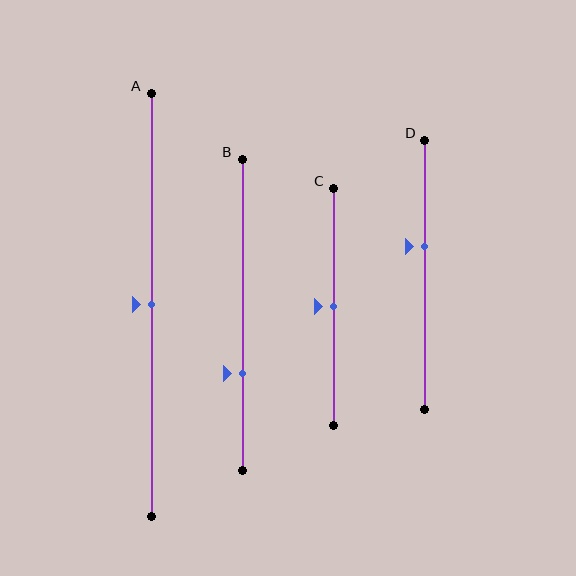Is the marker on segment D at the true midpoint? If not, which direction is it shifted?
No, the marker on segment D is shifted upward by about 11% of the segment length.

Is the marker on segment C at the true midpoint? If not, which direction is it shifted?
Yes, the marker on segment C is at the true midpoint.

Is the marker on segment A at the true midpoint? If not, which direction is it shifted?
Yes, the marker on segment A is at the true midpoint.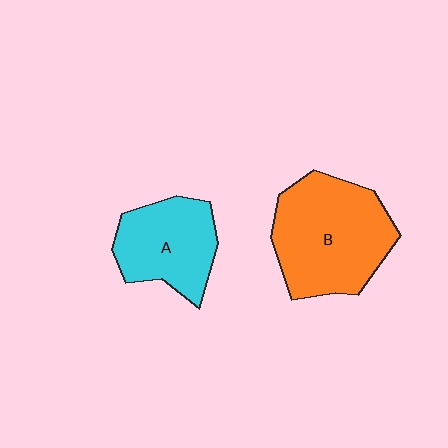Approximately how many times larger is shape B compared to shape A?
Approximately 1.5 times.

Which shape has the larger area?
Shape B (orange).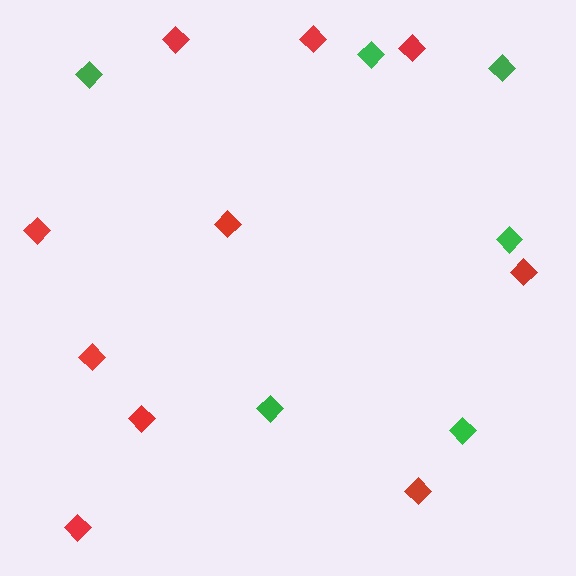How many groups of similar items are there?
There are 2 groups: one group of red diamonds (10) and one group of green diamonds (6).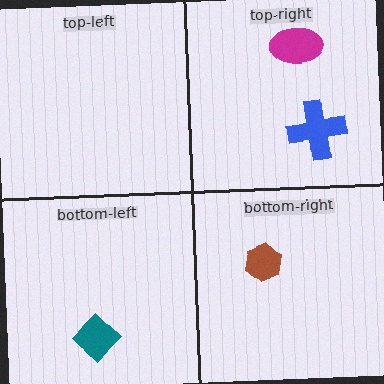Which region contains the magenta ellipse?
The top-right region.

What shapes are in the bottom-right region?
The brown hexagon.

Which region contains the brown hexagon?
The bottom-right region.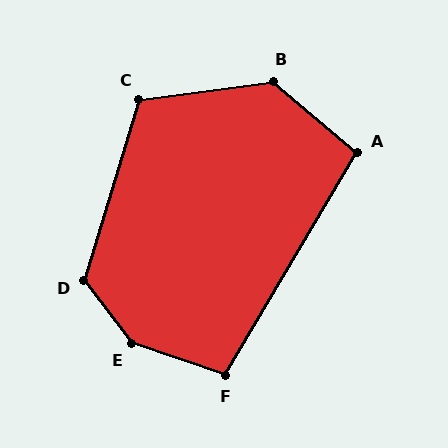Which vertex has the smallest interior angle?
A, at approximately 100 degrees.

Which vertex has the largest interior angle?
E, at approximately 146 degrees.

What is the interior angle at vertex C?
Approximately 114 degrees (obtuse).